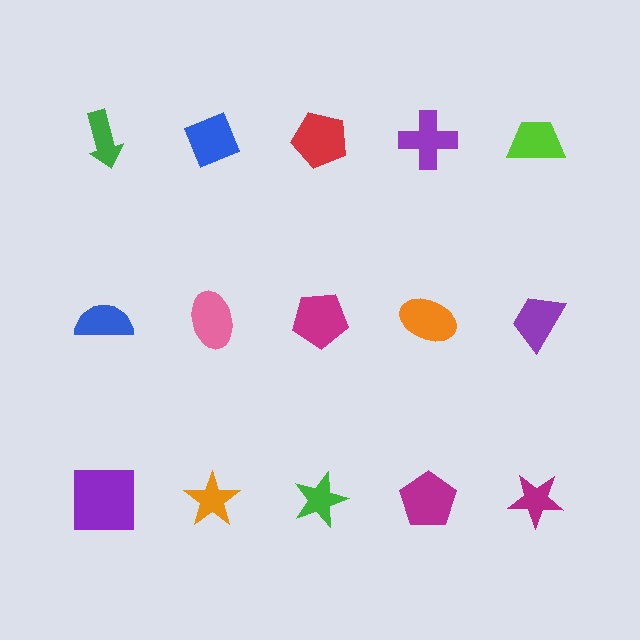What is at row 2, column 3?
A magenta pentagon.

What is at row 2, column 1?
A blue semicircle.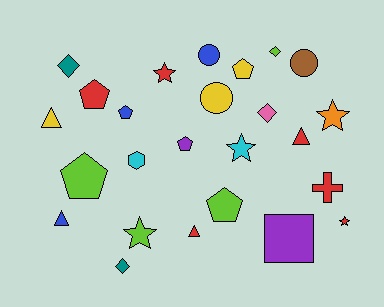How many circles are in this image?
There are 3 circles.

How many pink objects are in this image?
There is 1 pink object.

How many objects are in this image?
There are 25 objects.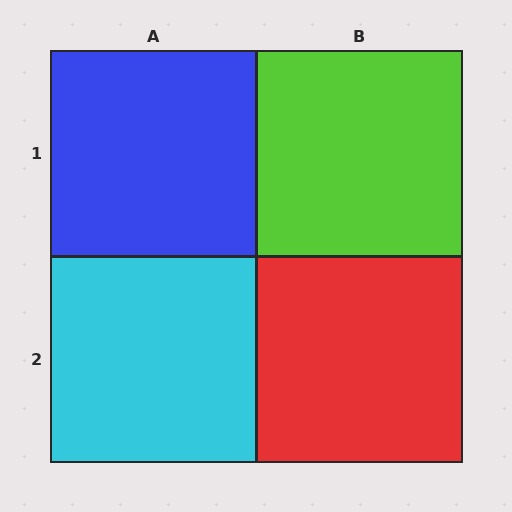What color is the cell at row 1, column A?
Blue.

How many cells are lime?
1 cell is lime.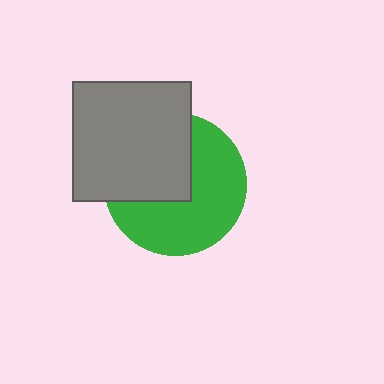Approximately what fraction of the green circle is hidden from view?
Roughly 41% of the green circle is hidden behind the gray square.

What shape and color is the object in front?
The object in front is a gray square.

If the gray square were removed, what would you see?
You would see the complete green circle.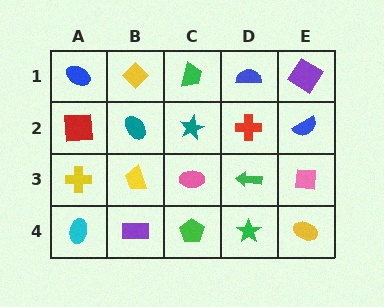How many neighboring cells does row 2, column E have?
3.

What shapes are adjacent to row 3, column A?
A red square (row 2, column A), a cyan ellipse (row 4, column A), a yellow trapezoid (row 3, column B).